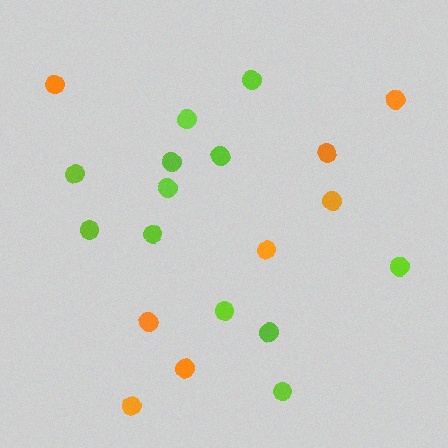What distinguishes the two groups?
There are 2 groups: one group of orange circles (8) and one group of lime circles (12).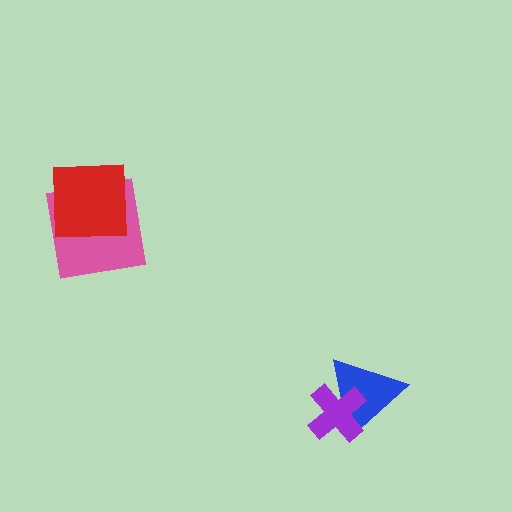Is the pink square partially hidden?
Yes, it is partially covered by another shape.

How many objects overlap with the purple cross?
1 object overlaps with the purple cross.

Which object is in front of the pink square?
The red square is in front of the pink square.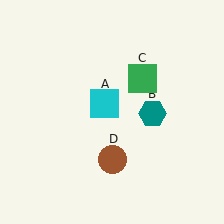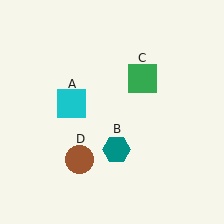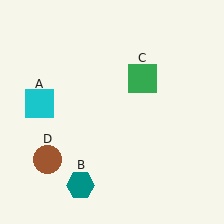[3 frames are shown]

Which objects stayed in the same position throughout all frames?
Green square (object C) remained stationary.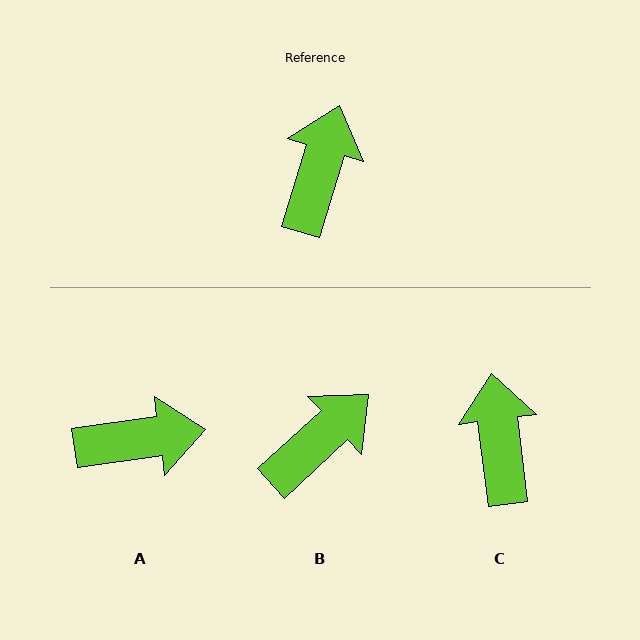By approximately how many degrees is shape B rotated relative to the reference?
Approximately 30 degrees clockwise.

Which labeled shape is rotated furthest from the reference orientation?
A, about 65 degrees away.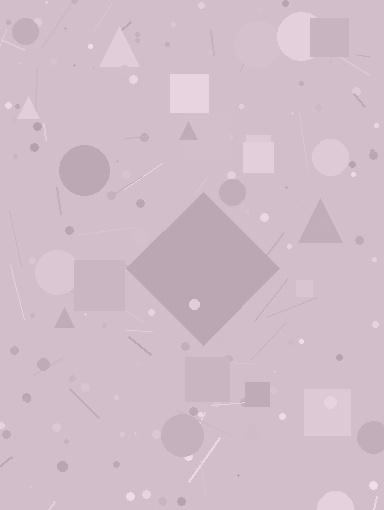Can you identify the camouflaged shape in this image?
The camouflaged shape is a diamond.